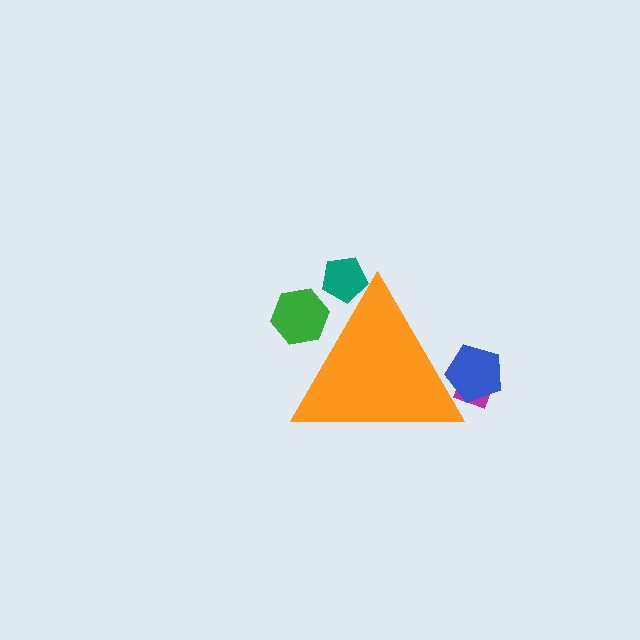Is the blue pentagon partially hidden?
Yes, the blue pentagon is partially hidden behind the orange triangle.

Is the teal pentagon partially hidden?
Yes, the teal pentagon is partially hidden behind the orange triangle.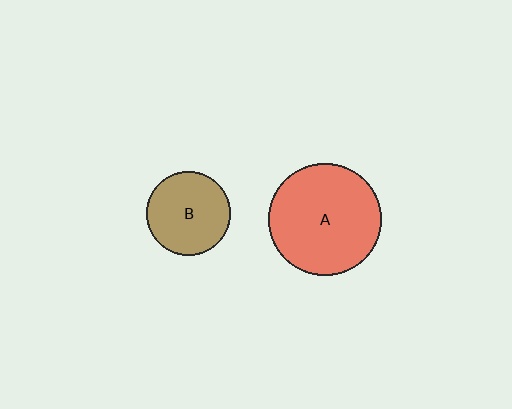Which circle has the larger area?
Circle A (red).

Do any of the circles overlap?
No, none of the circles overlap.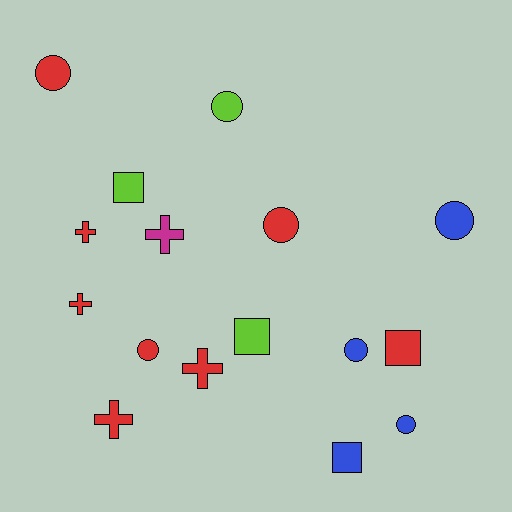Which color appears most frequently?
Red, with 8 objects.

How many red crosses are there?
There are 4 red crosses.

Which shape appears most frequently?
Circle, with 7 objects.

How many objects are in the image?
There are 16 objects.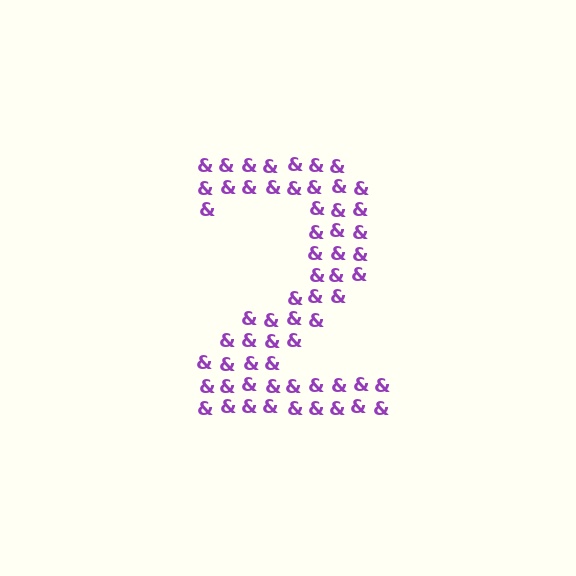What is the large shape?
The large shape is the digit 2.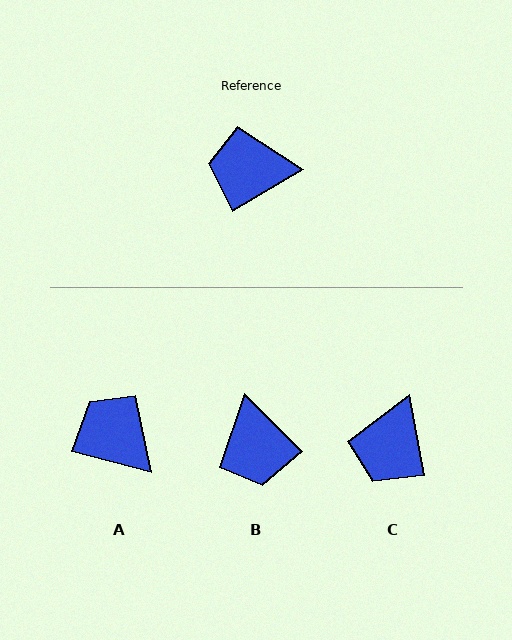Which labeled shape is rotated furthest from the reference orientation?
B, about 104 degrees away.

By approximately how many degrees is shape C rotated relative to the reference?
Approximately 70 degrees counter-clockwise.